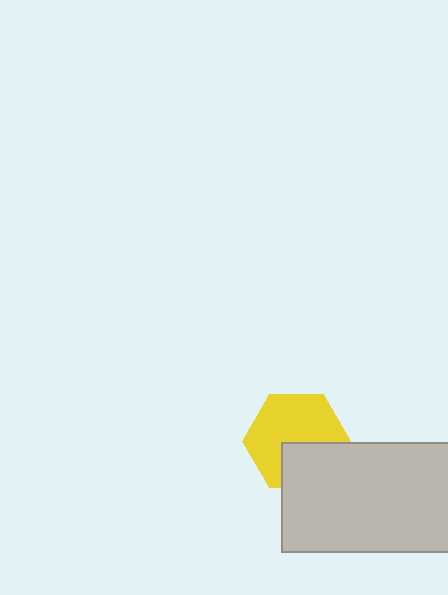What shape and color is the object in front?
The object in front is a light gray rectangle.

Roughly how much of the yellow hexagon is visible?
Most of it is visible (roughly 66%).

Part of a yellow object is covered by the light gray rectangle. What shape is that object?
It is a hexagon.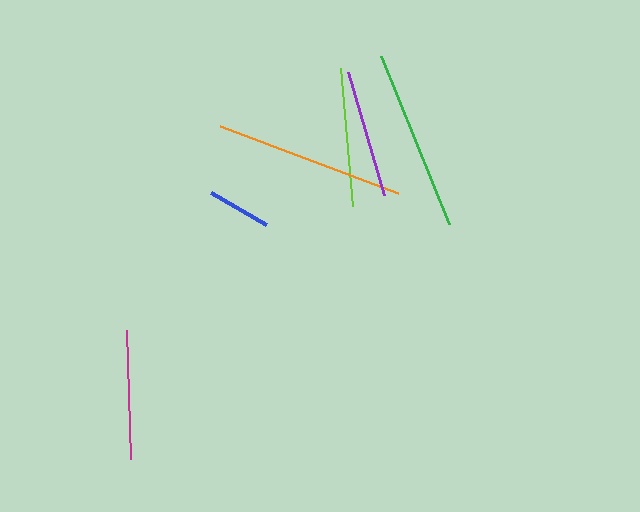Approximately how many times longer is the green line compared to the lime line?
The green line is approximately 1.3 times the length of the lime line.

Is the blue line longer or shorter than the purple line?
The purple line is longer than the blue line.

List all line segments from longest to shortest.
From longest to shortest: orange, green, lime, magenta, purple, blue.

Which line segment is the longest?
The orange line is the longest at approximately 190 pixels.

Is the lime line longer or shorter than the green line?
The green line is longer than the lime line.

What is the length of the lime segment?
The lime segment is approximately 139 pixels long.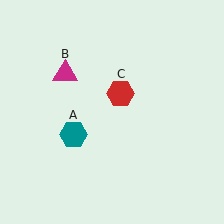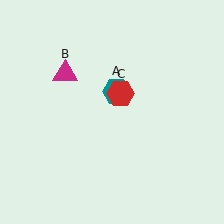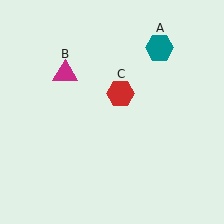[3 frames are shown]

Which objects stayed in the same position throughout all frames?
Magenta triangle (object B) and red hexagon (object C) remained stationary.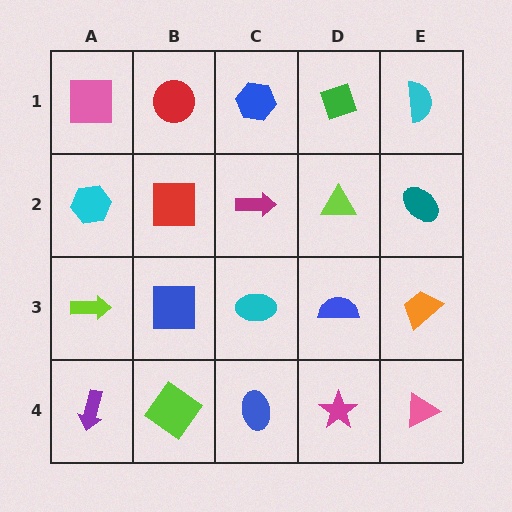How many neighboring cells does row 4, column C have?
3.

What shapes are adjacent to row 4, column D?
A blue semicircle (row 3, column D), a blue ellipse (row 4, column C), a pink triangle (row 4, column E).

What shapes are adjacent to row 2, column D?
A green diamond (row 1, column D), a blue semicircle (row 3, column D), a magenta arrow (row 2, column C), a teal ellipse (row 2, column E).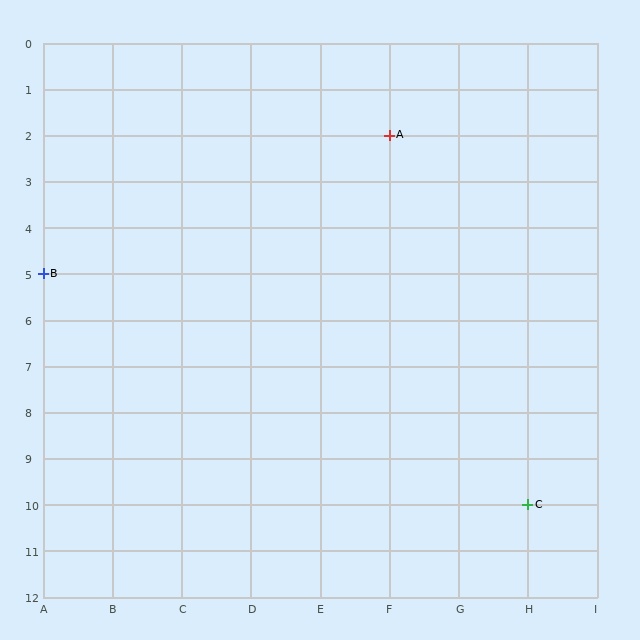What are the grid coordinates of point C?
Point C is at grid coordinates (H, 10).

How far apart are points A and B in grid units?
Points A and B are 5 columns and 3 rows apart (about 5.8 grid units diagonally).